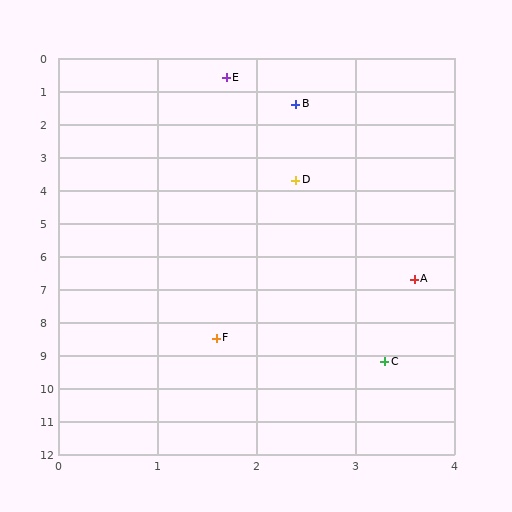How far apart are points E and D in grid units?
Points E and D are about 3.2 grid units apart.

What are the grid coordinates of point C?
Point C is at approximately (3.3, 9.2).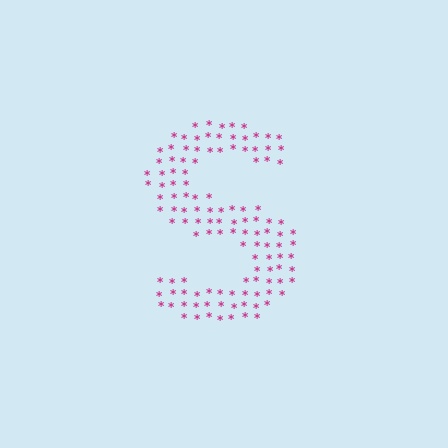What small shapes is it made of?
It is made of small asterisks.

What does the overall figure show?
The overall figure shows the letter S.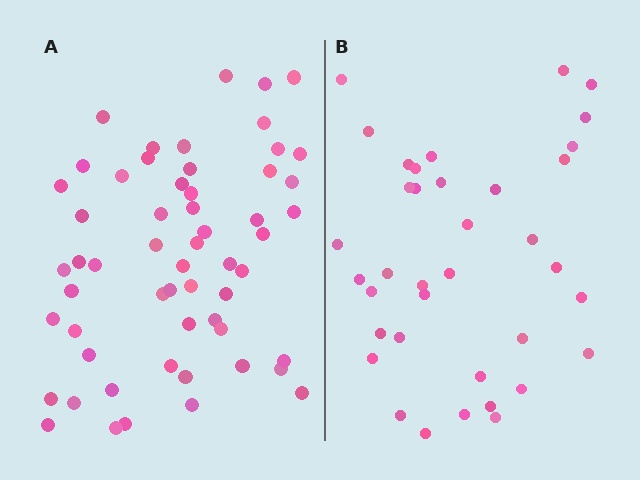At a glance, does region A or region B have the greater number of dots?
Region A (the left region) has more dots.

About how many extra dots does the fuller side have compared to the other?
Region A has approximately 20 more dots than region B.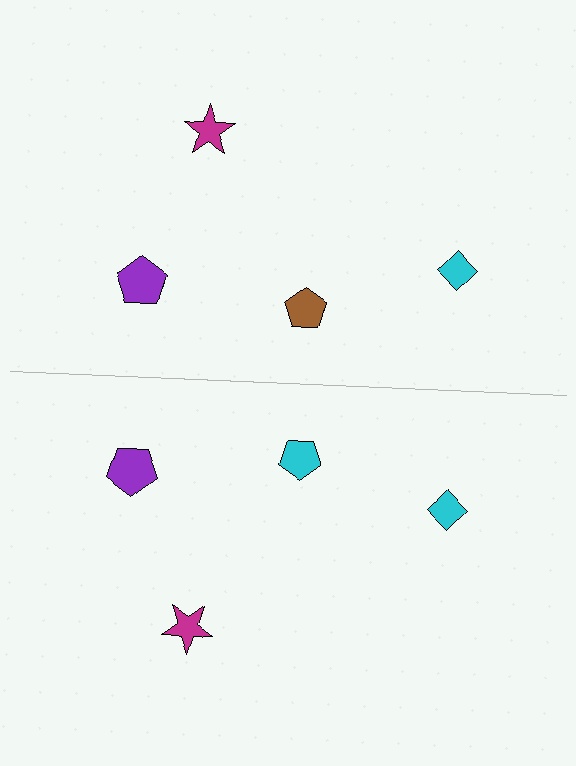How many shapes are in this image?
There are 8 shapes in this image.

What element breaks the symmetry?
The cyan pentagon on the bottom side breaks the symmetry — its mirror counterpart is brown.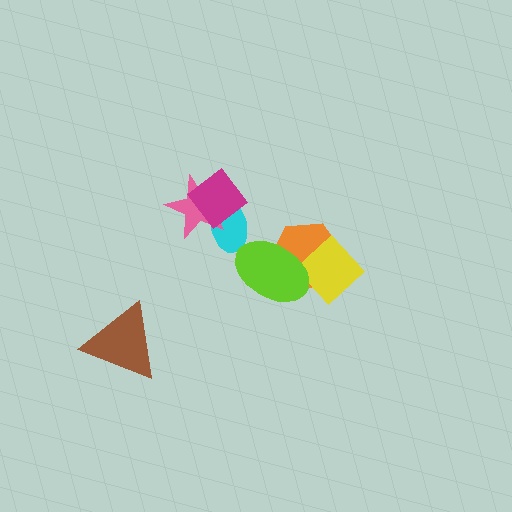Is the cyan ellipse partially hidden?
Yes, it is partially covered by another shape.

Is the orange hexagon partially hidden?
Yes, it is partially covered by another shape.